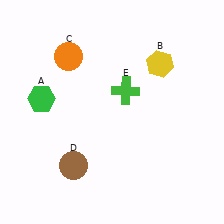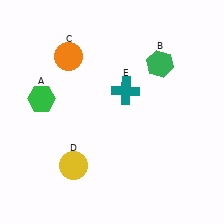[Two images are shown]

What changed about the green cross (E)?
In Image 1, E is green. In Image 2, it changed to teal.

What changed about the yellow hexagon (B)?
In Image 1, B is yellow. In Image 2, it changed to green.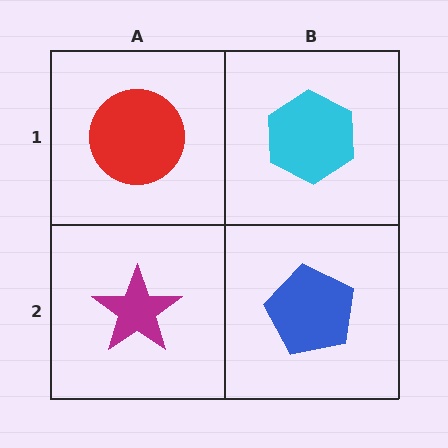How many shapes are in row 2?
2 shapes.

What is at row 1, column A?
A red circle.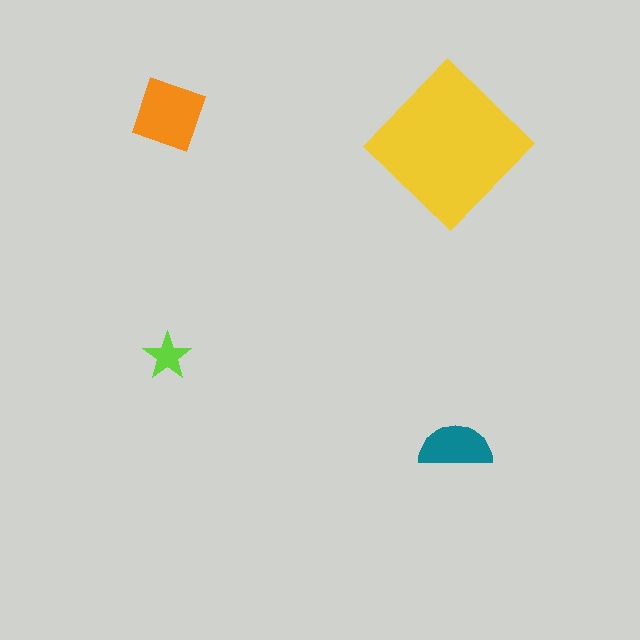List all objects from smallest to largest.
The lime star, the teal semicircle, the orange diamond, the yellow diamond.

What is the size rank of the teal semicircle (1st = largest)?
3rd.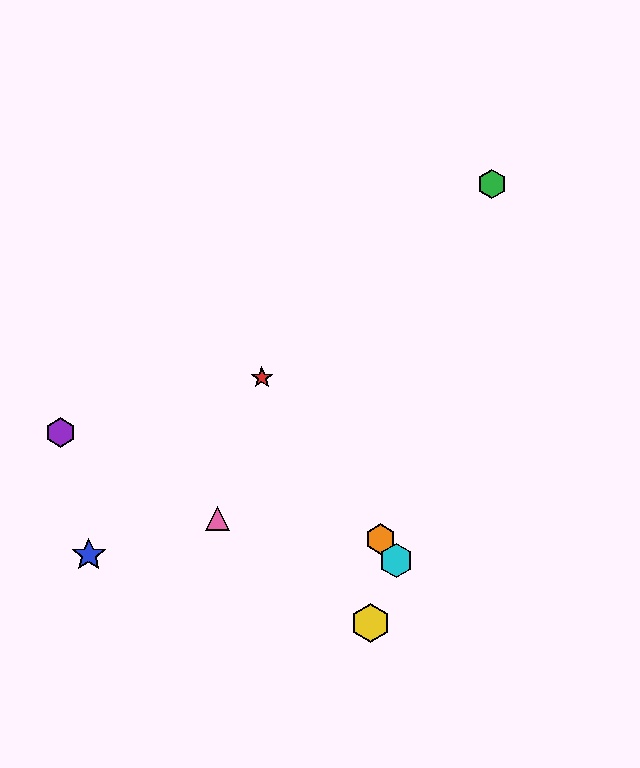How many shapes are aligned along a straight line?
3 shapes (the red star, the orange hexagon, the cyan hexagon) are aligned along a straight line.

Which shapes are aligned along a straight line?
The red star, the orange hexagon, the cyan hexagon are aligned along a straight line.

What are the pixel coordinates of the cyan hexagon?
The cyan hexagon is at (396, 561).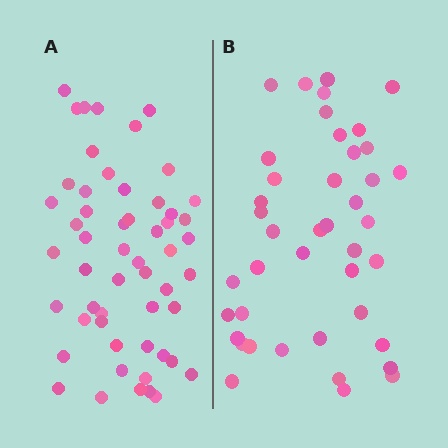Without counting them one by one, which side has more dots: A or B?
Region A (the left region) has more dots.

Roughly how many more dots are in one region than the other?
Region A has roughly 12 or so more dots than region B.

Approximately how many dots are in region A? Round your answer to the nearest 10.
About 50 dots. (The exact count is 54, which rounds to 50.)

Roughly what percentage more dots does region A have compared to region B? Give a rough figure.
About 30% more.